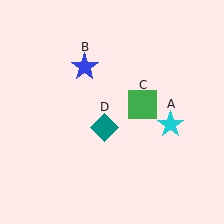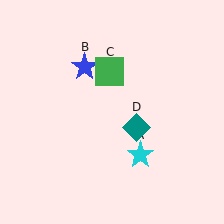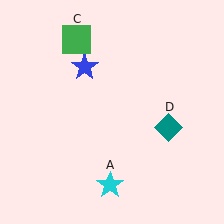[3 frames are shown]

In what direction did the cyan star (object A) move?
The cyan star (object A) moved down and to the left.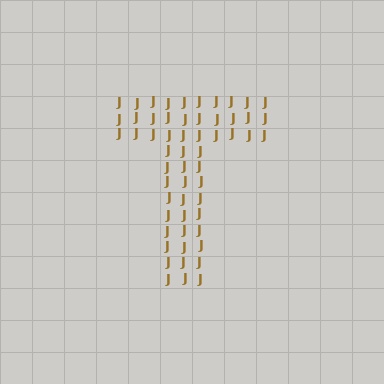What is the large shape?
The large shape is the letter T.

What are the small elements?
The small elements are letter J's.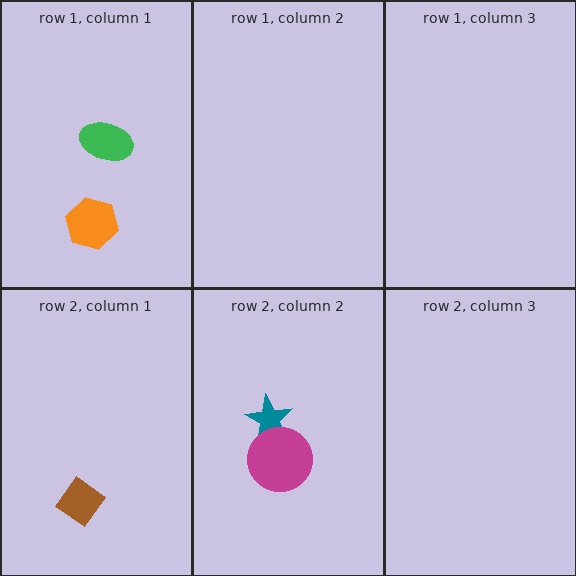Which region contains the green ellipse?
The row 1, column 1 region.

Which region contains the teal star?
The row 2, column 2 region.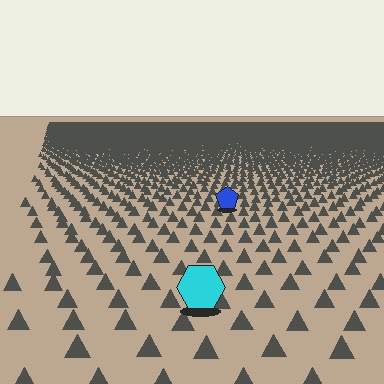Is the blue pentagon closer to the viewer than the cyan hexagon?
No. The cyan hexagon is closer — you can tell from the texture gradient: the ground texture is coarser near it.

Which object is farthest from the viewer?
The blue pentagon is farthest from the viewer. It appears smaller and the ground texture around it is denser.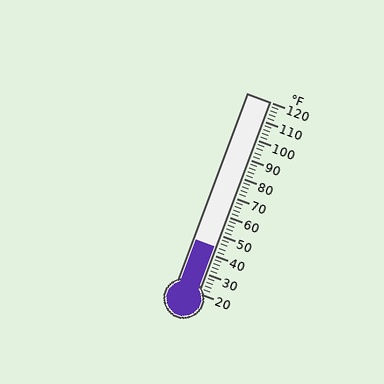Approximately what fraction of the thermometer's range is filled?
The thermometer is filled to approximately 25% of its range.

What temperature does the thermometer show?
The thermometer shows approximately 44°F.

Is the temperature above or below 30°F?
The temperature is above 30°F.